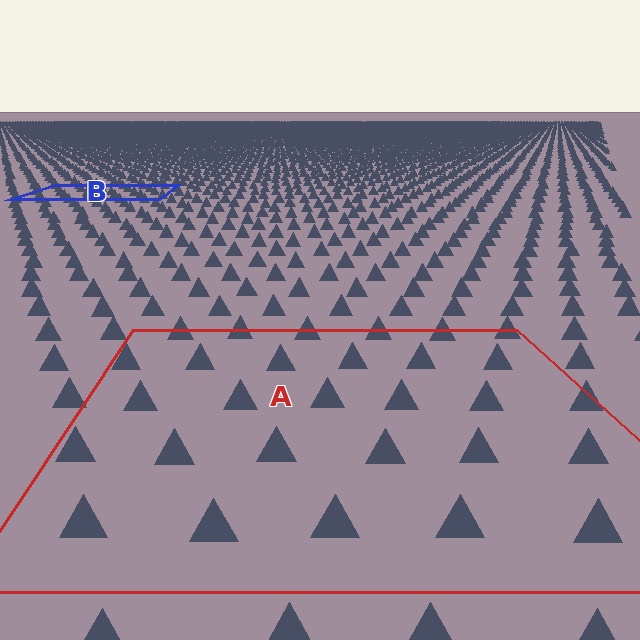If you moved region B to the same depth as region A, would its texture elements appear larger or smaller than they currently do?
They would appear larger. At a closer depth, the same texture elements are projected at a bigger on-screen size.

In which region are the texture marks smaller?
The texture marks are smaller in region B, because it is farther away.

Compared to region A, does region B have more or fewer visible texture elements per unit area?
Region B has more texture elements per unit area — they are packed more densely because it is farther away.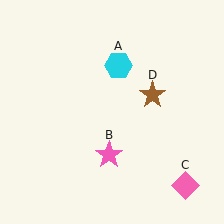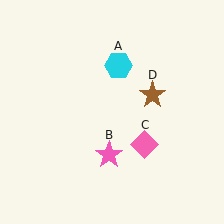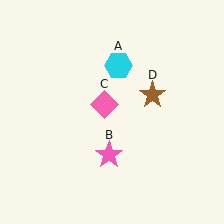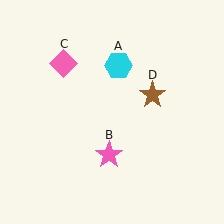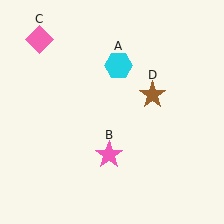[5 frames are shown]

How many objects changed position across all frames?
1 object changed position: pink diamond (object C).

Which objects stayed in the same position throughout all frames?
Cyan hexagon (object A) and pink star (object B) and brown star (object D) remained stationary.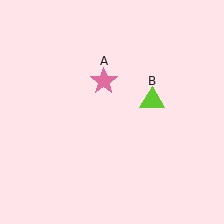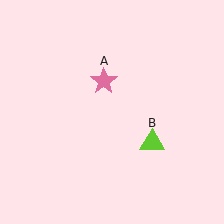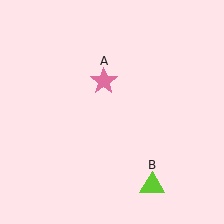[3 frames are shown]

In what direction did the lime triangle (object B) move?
The lime triangle (object B) moved down.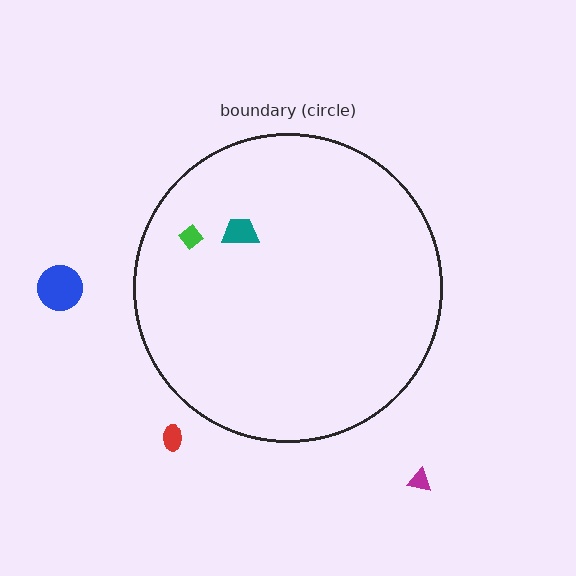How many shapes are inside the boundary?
2 inside, 3 outside.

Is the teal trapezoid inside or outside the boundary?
Inside.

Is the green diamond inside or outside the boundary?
Inside.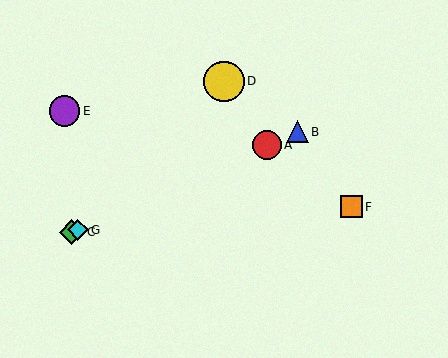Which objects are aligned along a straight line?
Objects A, B, C, G are aligned along a straight line.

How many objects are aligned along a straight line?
4 objects (A, B, C, G) are aligned along a straight line.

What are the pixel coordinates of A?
Object A is at (267, 145).